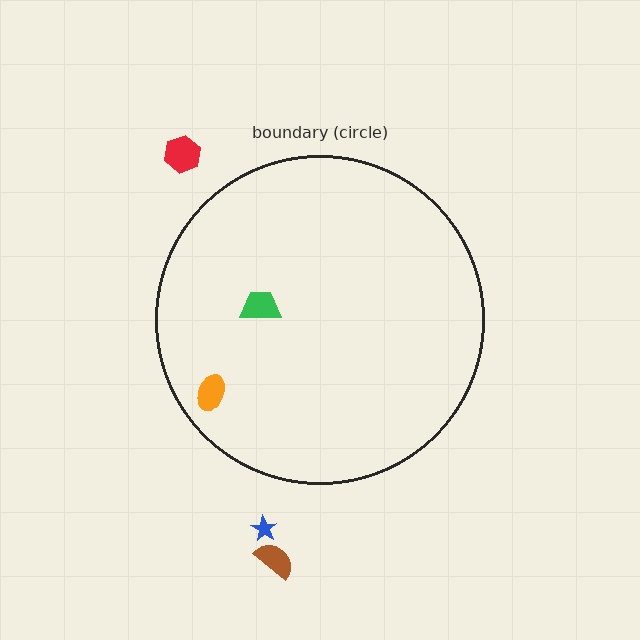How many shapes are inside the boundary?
2 inside, 3 outside.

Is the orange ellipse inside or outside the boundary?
Inside.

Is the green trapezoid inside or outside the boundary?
Inside.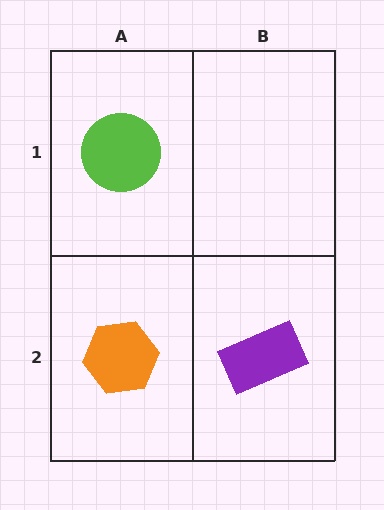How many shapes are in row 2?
2 shapes.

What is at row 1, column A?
A lime circle.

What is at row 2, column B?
A purple rectangle.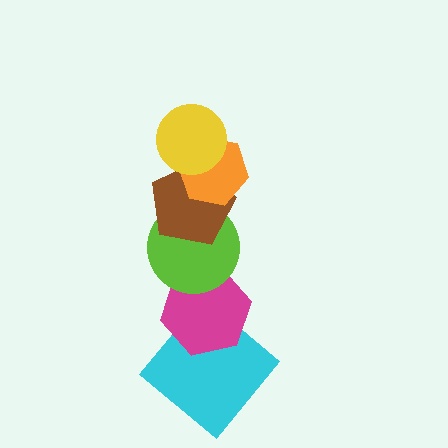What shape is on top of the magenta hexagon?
The lime circle is on top of the magenta hexagon.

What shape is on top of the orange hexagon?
The yellow circle is on top of the orange hexagon.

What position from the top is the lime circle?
The lime circle is 4th from the top.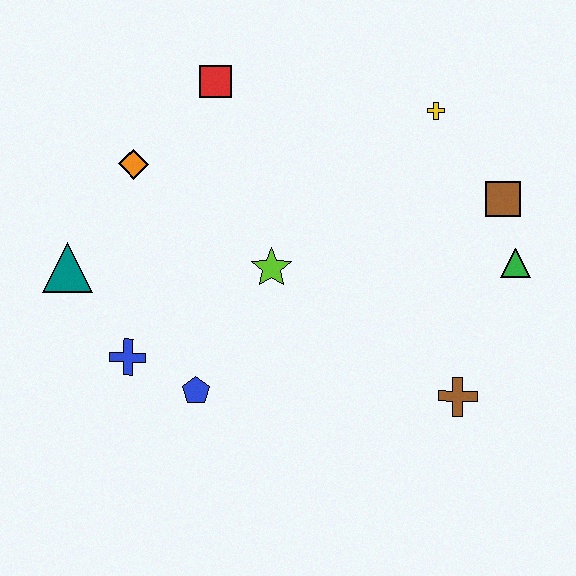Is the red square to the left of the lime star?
Yes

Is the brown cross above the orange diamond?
No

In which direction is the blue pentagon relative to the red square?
The blue pentagon is below the red square.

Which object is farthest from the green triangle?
The teal triangle is farthest from the green triangle.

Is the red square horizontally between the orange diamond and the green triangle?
Yes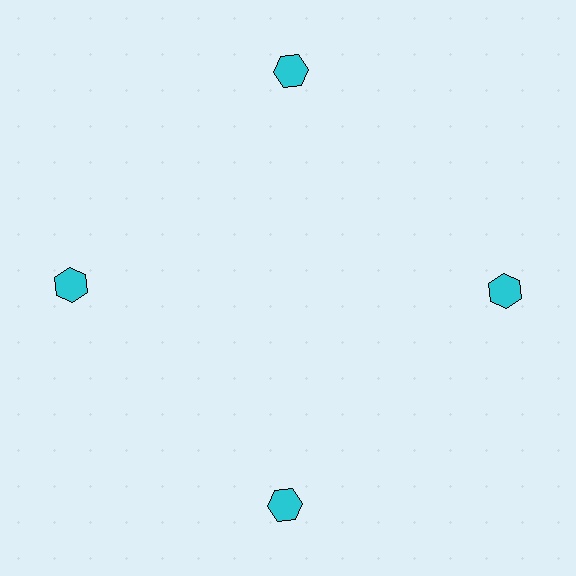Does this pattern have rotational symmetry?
Yes, this pattern has 4-fold rotational symmetry. It looks the same after rotating 90 degrees around the center.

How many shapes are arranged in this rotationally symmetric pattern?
There are 4 shapes, arranged in 4 groups of 1.